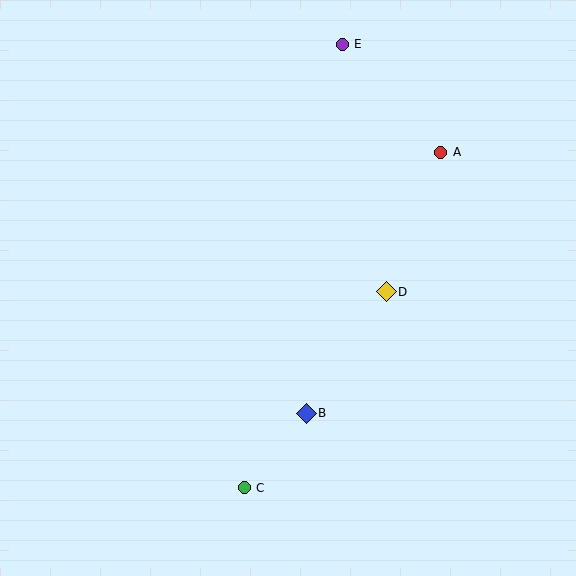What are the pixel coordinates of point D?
Point D is at (386, 292).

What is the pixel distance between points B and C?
The distance between B and C is 97 pixels.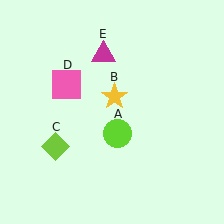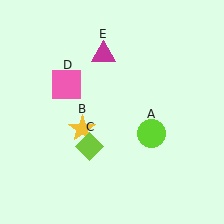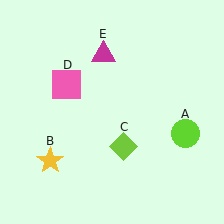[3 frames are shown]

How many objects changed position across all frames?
3 objects changed position: lime circle (object A), yellow star (object B), lime diamond (object C).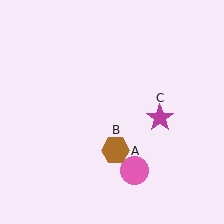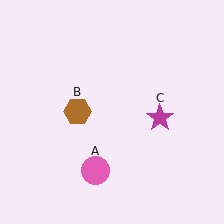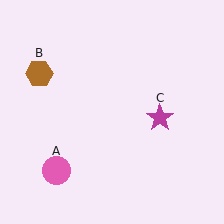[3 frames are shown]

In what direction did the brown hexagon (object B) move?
The brown hexagon (object B) moved up and to the left.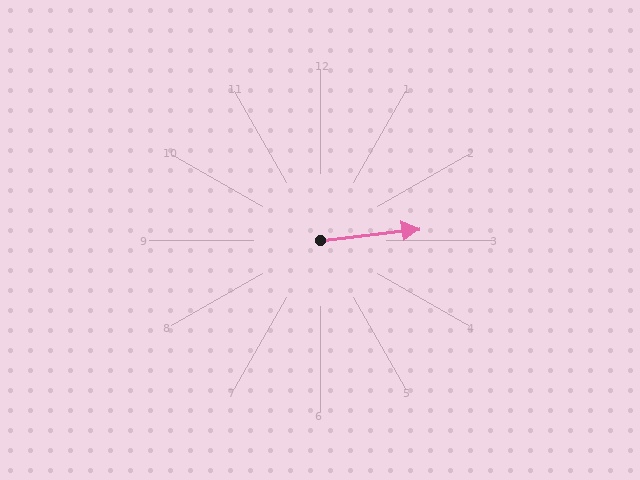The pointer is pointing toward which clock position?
Roughly 3 o'clock.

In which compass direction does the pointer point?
East.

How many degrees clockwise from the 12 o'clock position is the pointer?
Approximately 83 degrees.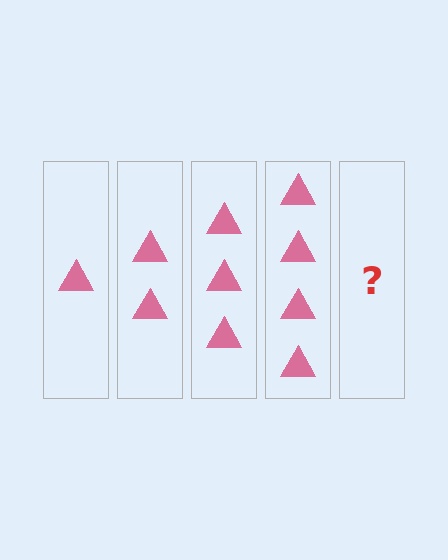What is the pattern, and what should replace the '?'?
The pattern is that each step adds one more triangle. The '?' should be 5 triangles.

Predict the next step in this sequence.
The next step is 5 triangles.